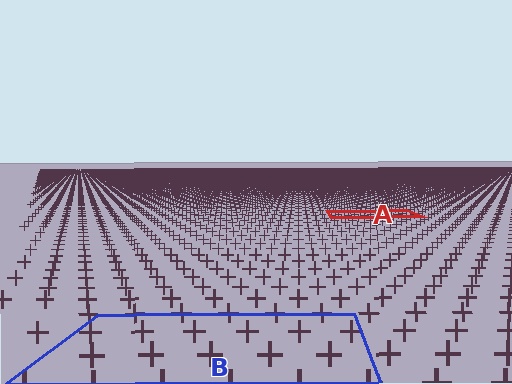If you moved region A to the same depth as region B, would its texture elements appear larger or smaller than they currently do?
They would appear larger. At a closer depth, the same texture elements are projected at a bigger on-screen size.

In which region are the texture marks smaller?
The texture marks are smaller in region A, because it is farther away.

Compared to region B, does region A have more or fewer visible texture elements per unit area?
Region A has more texture elements per unit area — they are packed more densely because it is farther away.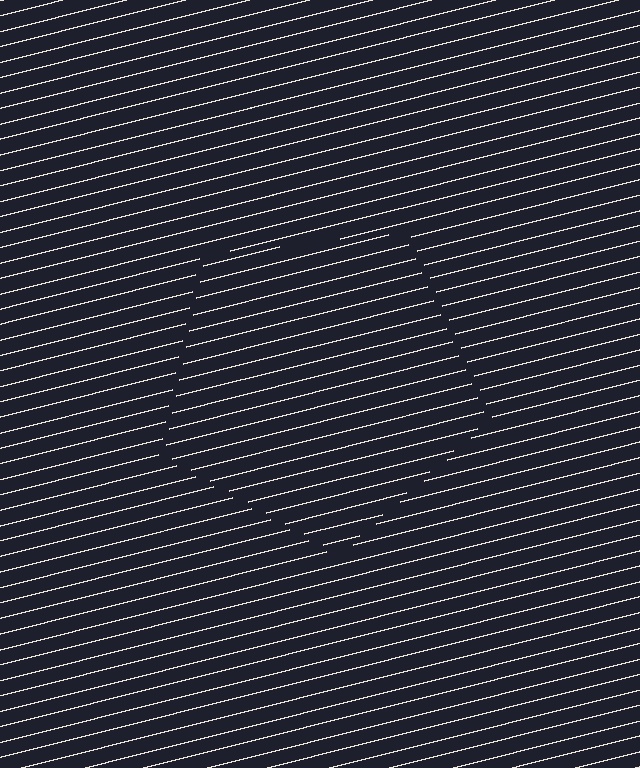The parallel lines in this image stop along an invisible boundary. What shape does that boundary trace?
An illusory pentagon. The interior of the shape contains the same grating, shifted by half a period — the contour is defined by the phase discontinuity where line-ends from the inner and outer gratings abut.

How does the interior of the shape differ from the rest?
The interior of the shape contains the same grating, shifted by half a period — the contour is defined by the phase discontinuity where line-ends from the inner and outer gratings abut.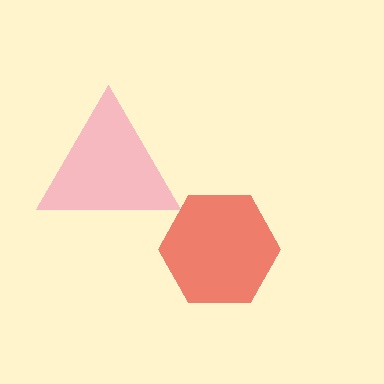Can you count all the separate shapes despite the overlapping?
Yes, there are 2 separate shapes.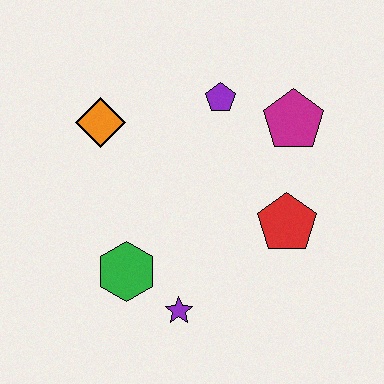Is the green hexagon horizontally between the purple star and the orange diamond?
Yes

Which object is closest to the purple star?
The green hexagon is closest to the purple star.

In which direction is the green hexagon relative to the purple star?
The green hexagon is to the left of the purple star.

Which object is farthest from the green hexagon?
The magenta pentagon is farthest from the green hexagon.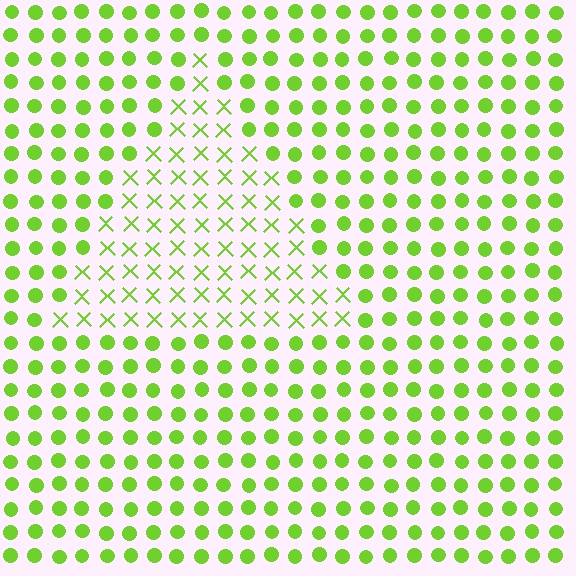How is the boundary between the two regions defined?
The boundary is defined by a change in element shape: X marks inside vs. circles outside. All elements share the same color and spacing.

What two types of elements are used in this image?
The image uses X marks inside the triangle region and circles outside it.